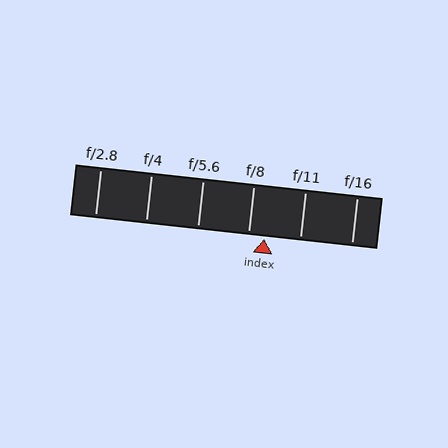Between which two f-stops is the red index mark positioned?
The index mark is between f/8 and f/11.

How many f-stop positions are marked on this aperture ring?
There are 6 f-stop positions marked.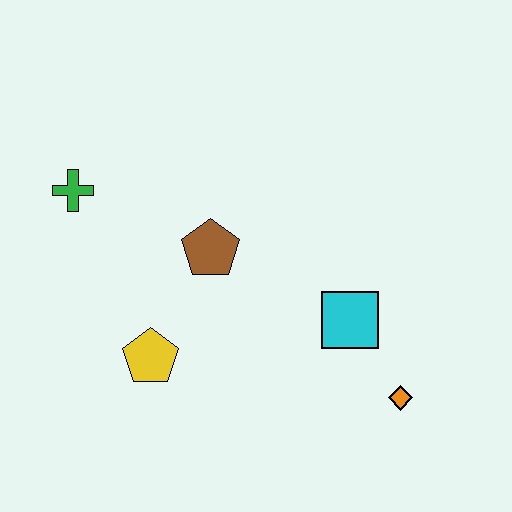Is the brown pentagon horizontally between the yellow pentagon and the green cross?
No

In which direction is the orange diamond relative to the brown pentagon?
The orange diamond is to the right of the brown pentagon.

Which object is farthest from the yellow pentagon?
The orange diamond is farthest from the yellow pentagon.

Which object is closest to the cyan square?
The orange diamond is closest to the cyan square.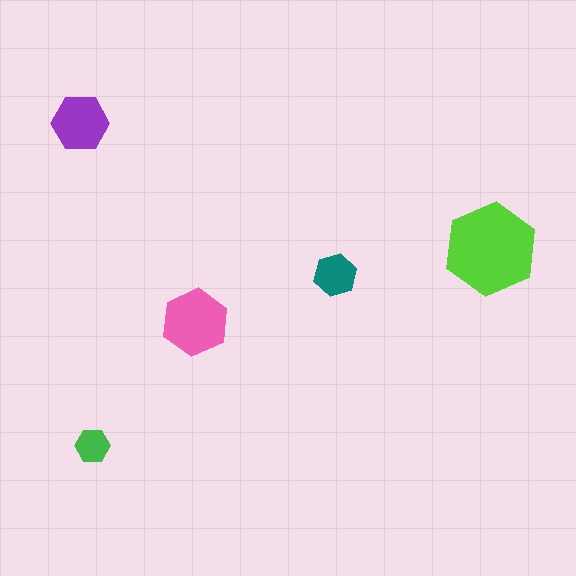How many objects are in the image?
There are 5 objects in the image.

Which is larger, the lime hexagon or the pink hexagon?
The lime one.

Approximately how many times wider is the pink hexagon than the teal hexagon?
About 1.5 times wider.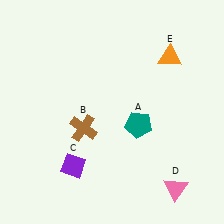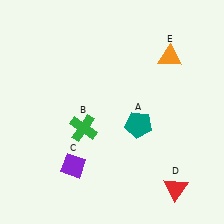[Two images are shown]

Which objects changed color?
B changed from brown to green. D changed from pink to red.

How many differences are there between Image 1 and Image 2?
There are 2 differences between the two images.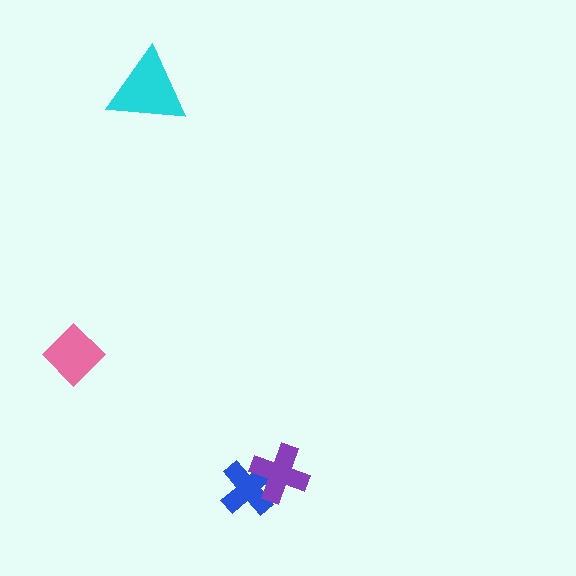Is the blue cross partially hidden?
Yes, it is partially covered by another shape.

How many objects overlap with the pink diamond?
0 objects overlap with the pink diamond.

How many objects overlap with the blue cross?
1 object overlaps with the blue cross.